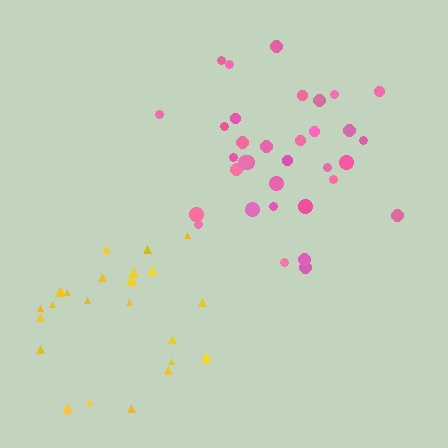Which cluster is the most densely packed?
Pink.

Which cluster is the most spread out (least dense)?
Yellow.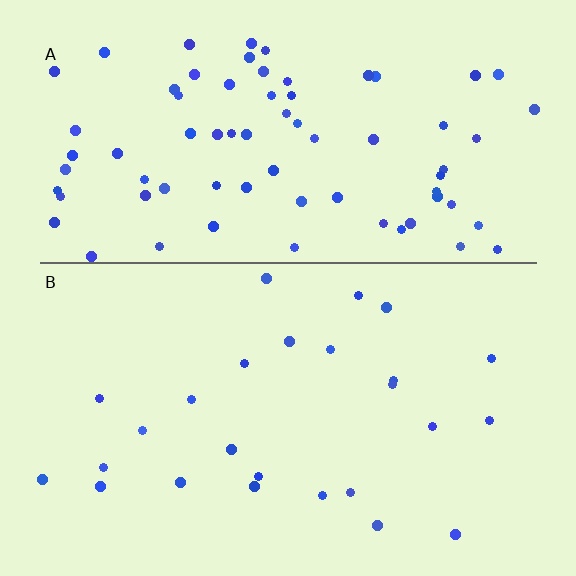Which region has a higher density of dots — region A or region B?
A (the top).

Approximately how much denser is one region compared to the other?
Approximately 2.9× — region A over region B.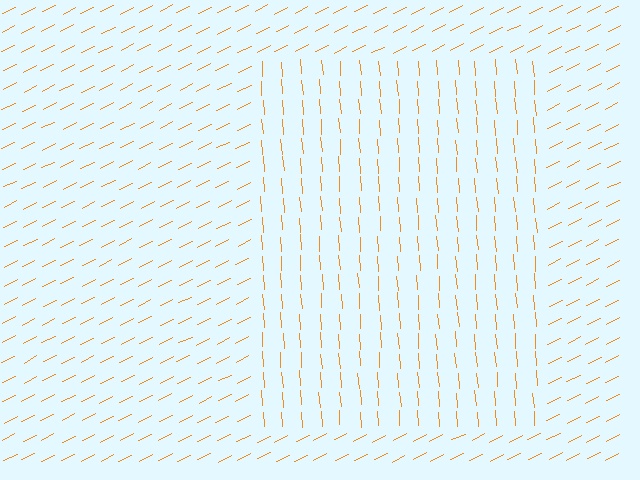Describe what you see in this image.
The image is filled with small orange line segments. A rectangle region in the image has lines oriented differently from the surrounding lines, creating a visible texture boundary.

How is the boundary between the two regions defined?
The boundary is defined purely by a change in line orientation (approximately 68 degrees difference). All lines are the same color and thickness.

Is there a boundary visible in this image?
Yes, there is a texture boundary formed by a change in line orientation.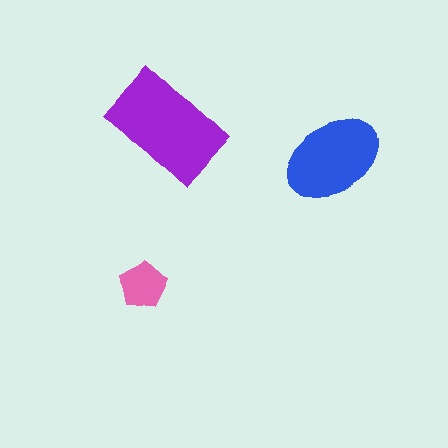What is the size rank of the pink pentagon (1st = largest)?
3rd.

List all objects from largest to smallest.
The purple rectangle, the blue ellipse, the pink pentagon.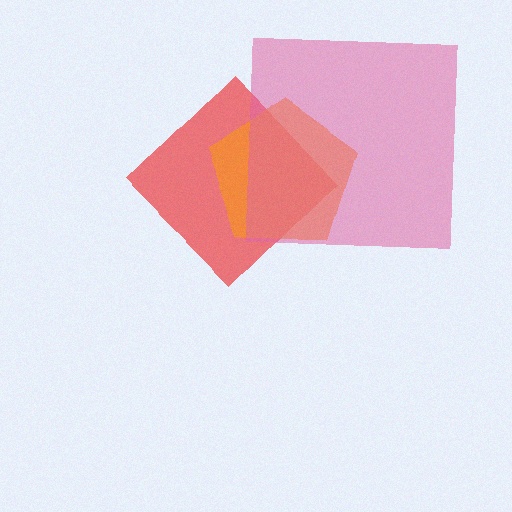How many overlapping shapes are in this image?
There are 3 overlapping shapes in the image.